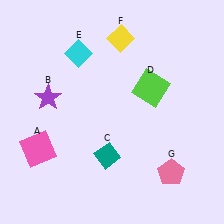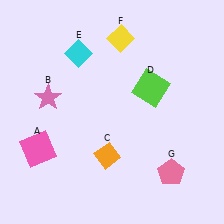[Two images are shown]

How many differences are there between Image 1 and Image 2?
There are 2 differences between the two images.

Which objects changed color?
B changed from purple to pink. C changed from teal to orange.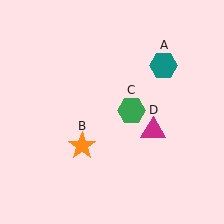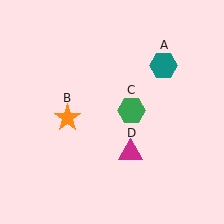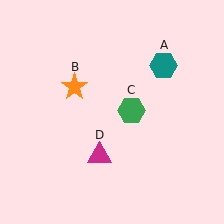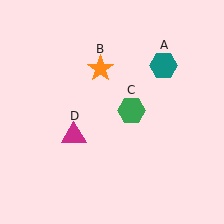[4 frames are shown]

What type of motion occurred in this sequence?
The orange star (object B), magenta triangle (object D) rotated clockwise around the center of the scene.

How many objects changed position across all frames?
2 objects changed position: orange star (object B), magenta triangle (object D).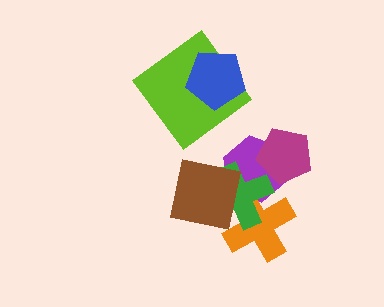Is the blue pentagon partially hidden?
No, no other shape covers it.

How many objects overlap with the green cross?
3 objects overlap with the green cross.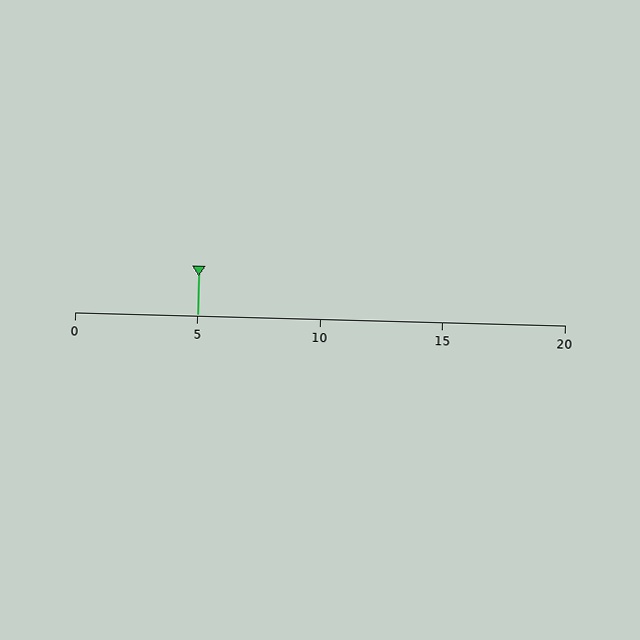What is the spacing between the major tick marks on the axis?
The major ticks are spaced 5 apart.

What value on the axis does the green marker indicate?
The marker indicates approximately 5.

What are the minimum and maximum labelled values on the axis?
The axis runs from 0 to 20.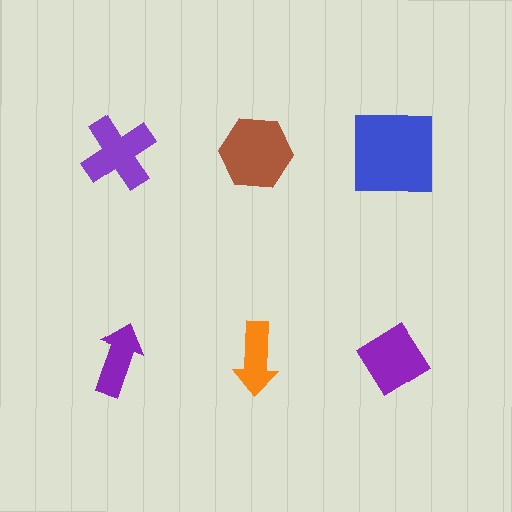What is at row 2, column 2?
An orange arrow.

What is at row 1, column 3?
A blue square.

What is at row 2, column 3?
A purple diamond.